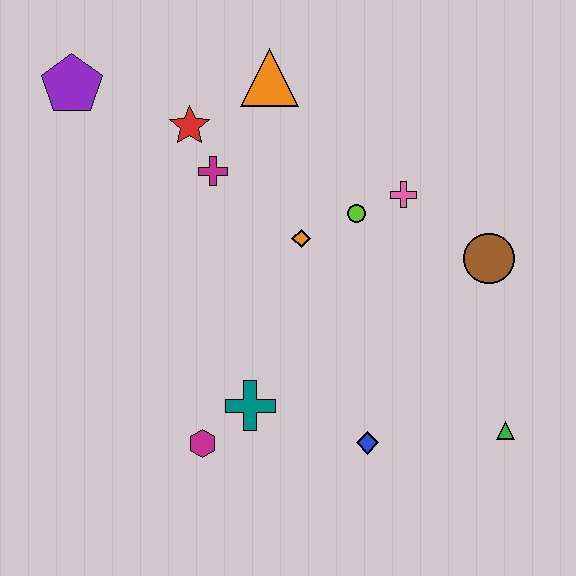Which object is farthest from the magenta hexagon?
The purple pentagon is farthest from the magenta hexagon.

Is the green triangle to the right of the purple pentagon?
Yes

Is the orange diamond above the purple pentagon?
No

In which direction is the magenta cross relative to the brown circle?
The magenta cross is to the left of the brown circle.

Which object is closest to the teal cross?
The magenta hexagon is closest to the teal cross.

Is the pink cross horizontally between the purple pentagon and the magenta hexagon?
No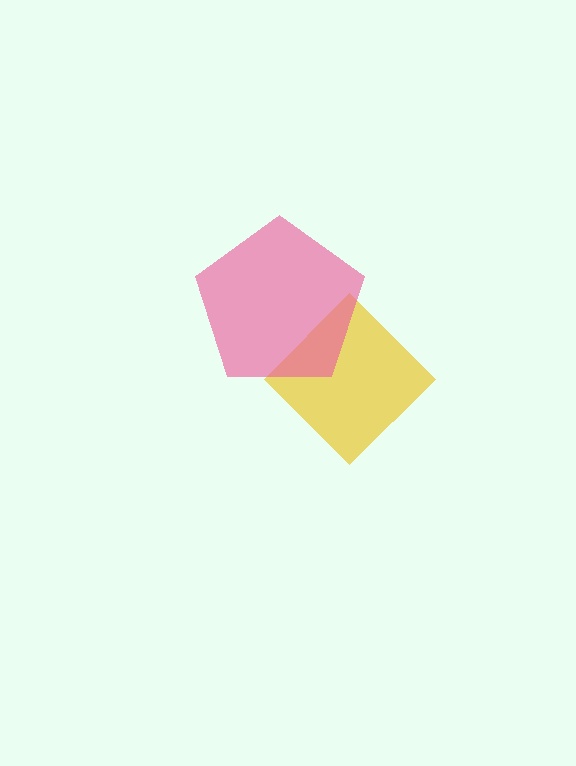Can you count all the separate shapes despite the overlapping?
Yes, there are 2 separate shapes.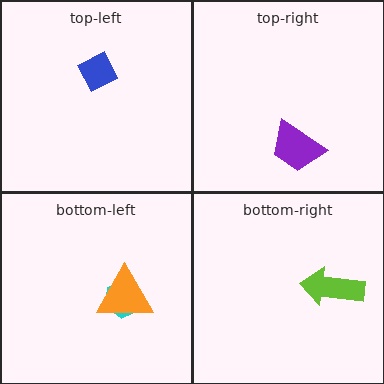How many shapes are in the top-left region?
1.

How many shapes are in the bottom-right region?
1.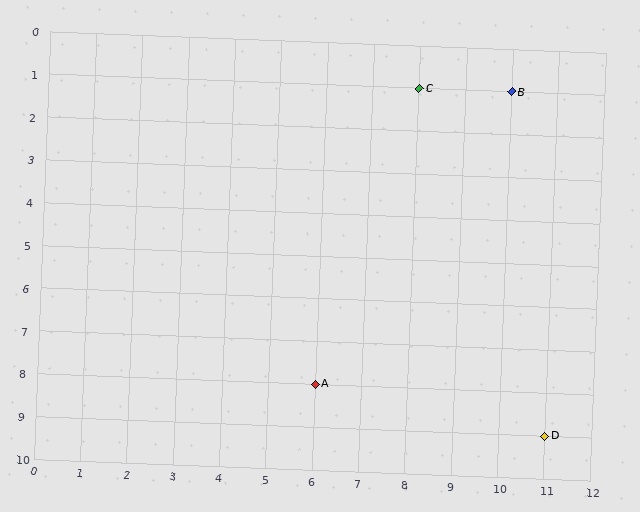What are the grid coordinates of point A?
Point A is at grid coordinates (6, 8).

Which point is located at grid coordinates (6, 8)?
Point A is at (6, 8).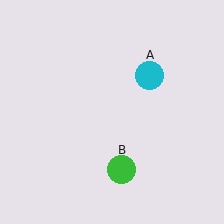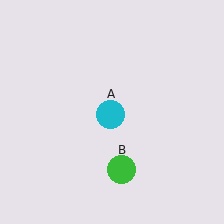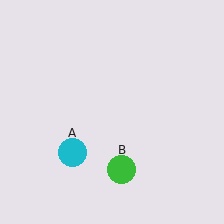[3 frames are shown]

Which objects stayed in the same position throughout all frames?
Green circle (object B) remained stationary.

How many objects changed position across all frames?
1 object changed position: cyan circle (object A).